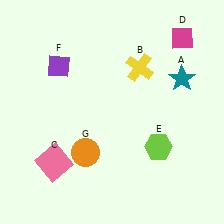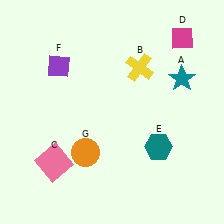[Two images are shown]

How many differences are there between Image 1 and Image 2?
There is 1 difference between the two images.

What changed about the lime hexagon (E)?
In Image 1, E is lime. In Image 2, it changed to teal.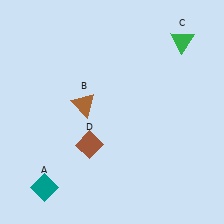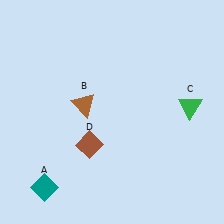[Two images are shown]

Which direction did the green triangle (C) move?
The green triangle (C) moved down.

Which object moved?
The green triangle (C) moved down.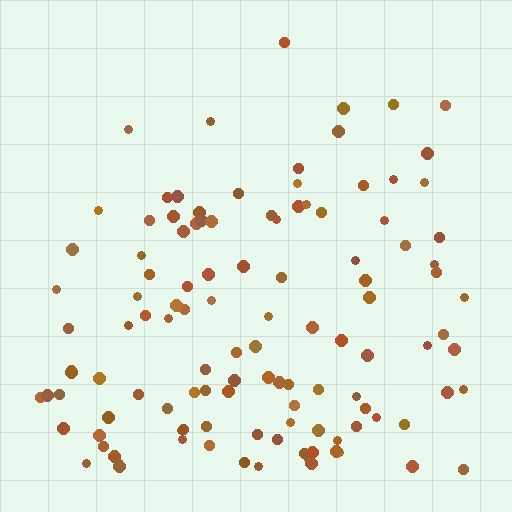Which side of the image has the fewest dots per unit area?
The top.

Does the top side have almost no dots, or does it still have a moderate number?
Still a moderate number, just noticeably fewer than the bottom.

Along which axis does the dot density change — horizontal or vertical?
Vertical.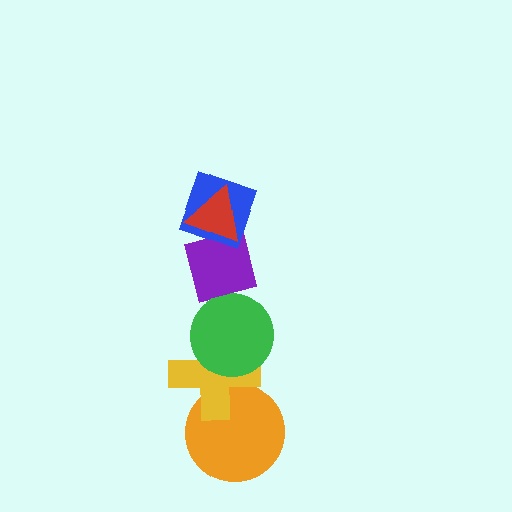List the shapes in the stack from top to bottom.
From top to bottom: the red triangle, the blue diamond, the purple square, the green circle, the yellow cross, the orange circle.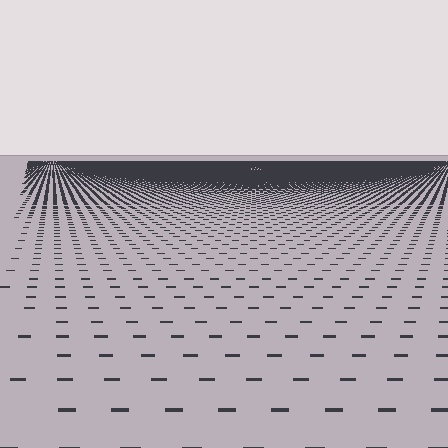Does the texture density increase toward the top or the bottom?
Density increases toward the top.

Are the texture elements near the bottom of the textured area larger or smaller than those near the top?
Larger. Near the bottom, elements are closer to the viewer and appear at a bigger on-screen size.